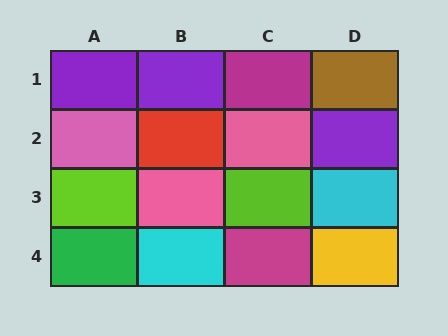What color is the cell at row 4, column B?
Cyan.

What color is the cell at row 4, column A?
Green.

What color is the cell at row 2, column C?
Pink.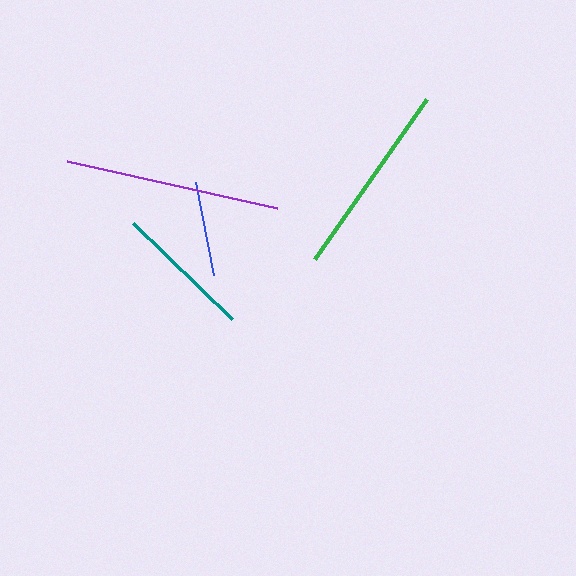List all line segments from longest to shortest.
From longest to shortest: purple, green, teal, blue.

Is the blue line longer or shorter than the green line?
The green line is longer than the blue line.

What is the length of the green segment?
The green segment is approximately 196 pixels long.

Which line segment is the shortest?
The blue line is the shortest at approximately 95 pixels.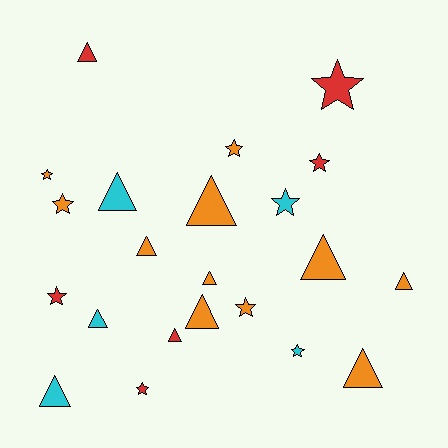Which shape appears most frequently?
Triangle, with 12 objects.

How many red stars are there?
There are 4 red stars.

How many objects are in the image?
There are 22 objects.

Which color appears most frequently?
Orange, with 11 objects.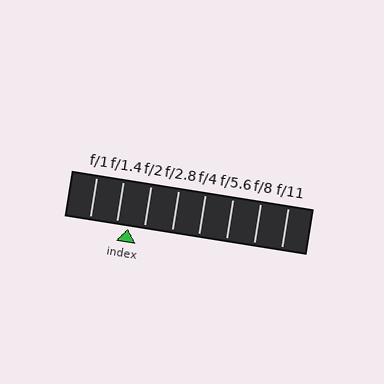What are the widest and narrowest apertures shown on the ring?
The widest aperture shown is f/1 and the narrowest is f/11.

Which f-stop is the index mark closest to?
The index mark is closest to f/1.4.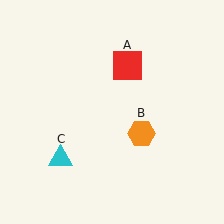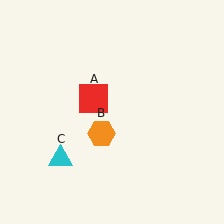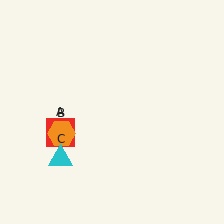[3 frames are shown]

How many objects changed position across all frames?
2 objects changed position: red square (object A), orange hexagon (object B).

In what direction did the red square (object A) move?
The red square (object A) moved down and to the left.